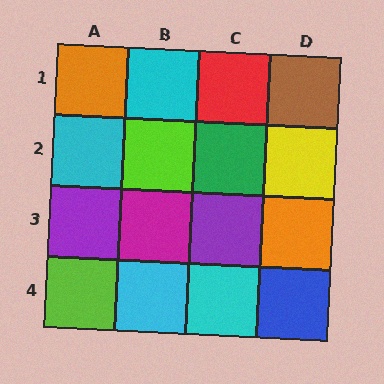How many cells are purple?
2 cells are purple.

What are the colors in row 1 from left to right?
Orange, cyan, red, brown.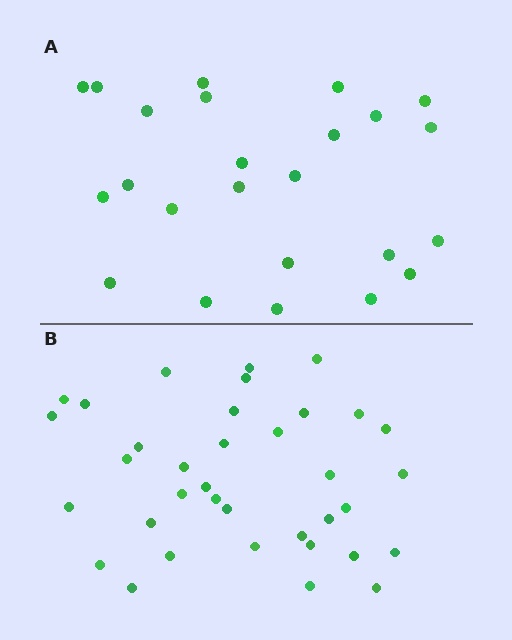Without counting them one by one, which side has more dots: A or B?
Region B (the bottom region) has more dots.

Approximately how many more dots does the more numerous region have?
Region B has roughly 12 or so more dots than region A.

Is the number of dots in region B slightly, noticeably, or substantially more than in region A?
Region B has substantially more. The ratio is roughly 1.5 to 1.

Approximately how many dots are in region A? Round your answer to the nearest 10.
About 20 dots. (The exact count is 24, which rounds to 20.)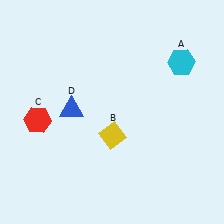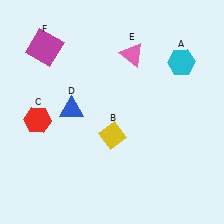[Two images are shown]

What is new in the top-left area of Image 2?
A magenta square (F) was added in the top-left area of Image 2.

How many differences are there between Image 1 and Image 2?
There are 2 differences between the two images.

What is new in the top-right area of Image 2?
A pink triangle (E) was added in the top-right area of Image 2.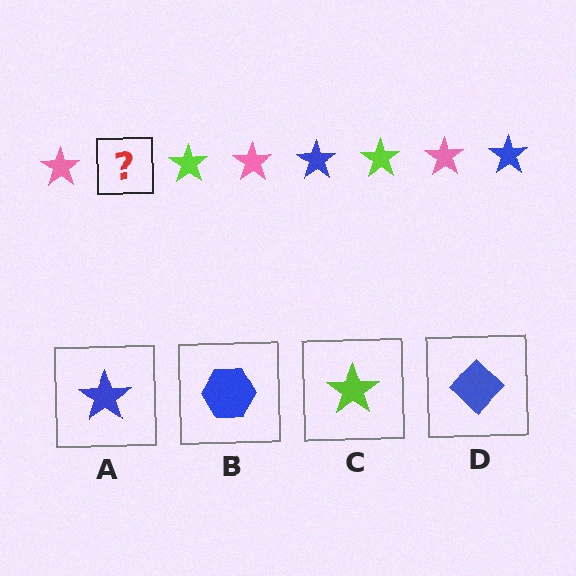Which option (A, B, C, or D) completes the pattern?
A.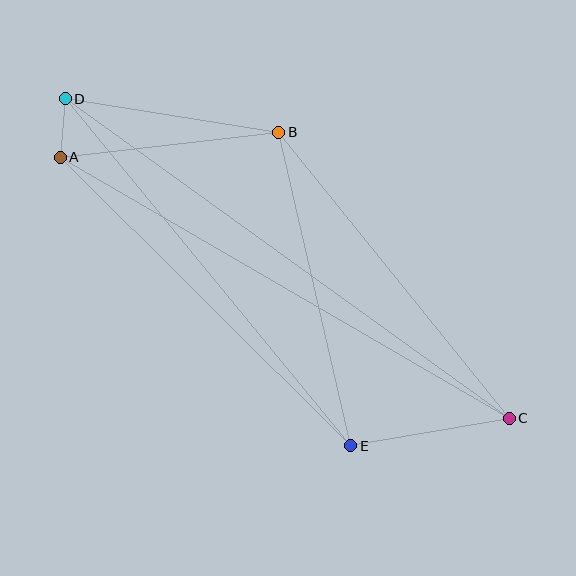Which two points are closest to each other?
Points A and D are closest to each other.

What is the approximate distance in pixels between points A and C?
The distance between A and C is approximately 519 pixels.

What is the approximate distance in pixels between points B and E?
The distance between B and E is approximately 321 pixels.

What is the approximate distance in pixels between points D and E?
The distance between D and E is approximately 449 pixels.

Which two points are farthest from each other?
Points C and D are farthest from each other.